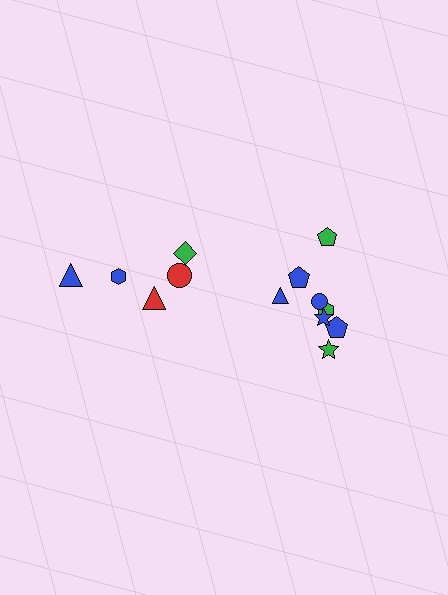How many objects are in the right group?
There are 8 objects.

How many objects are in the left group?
There are 5 objects.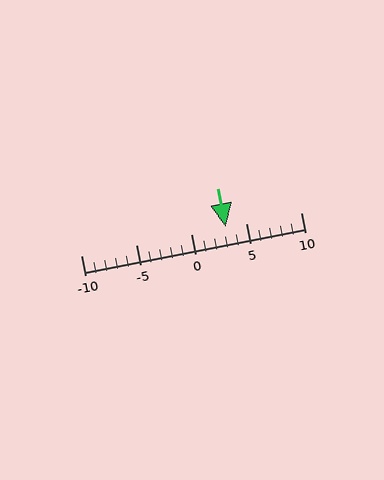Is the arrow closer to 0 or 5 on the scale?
The arrow is closer to 5.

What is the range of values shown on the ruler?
The ruler shows values from -10 to 10.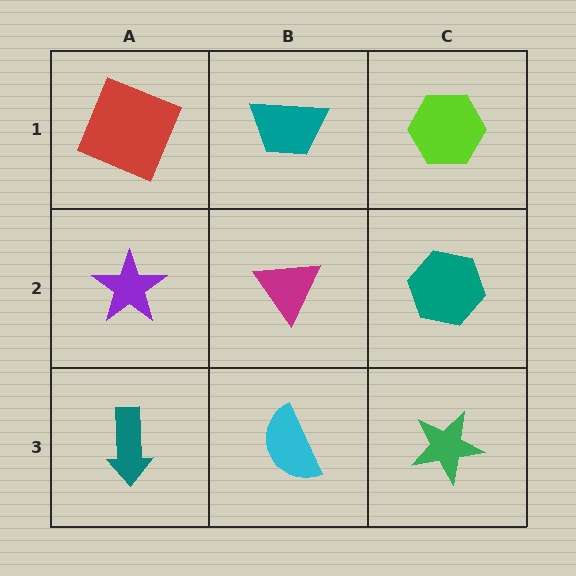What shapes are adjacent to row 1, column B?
A magenta triangle (row 2, column B), a red square (row 1, column A), a lime hexagon (row 1, column C).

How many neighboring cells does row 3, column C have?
2.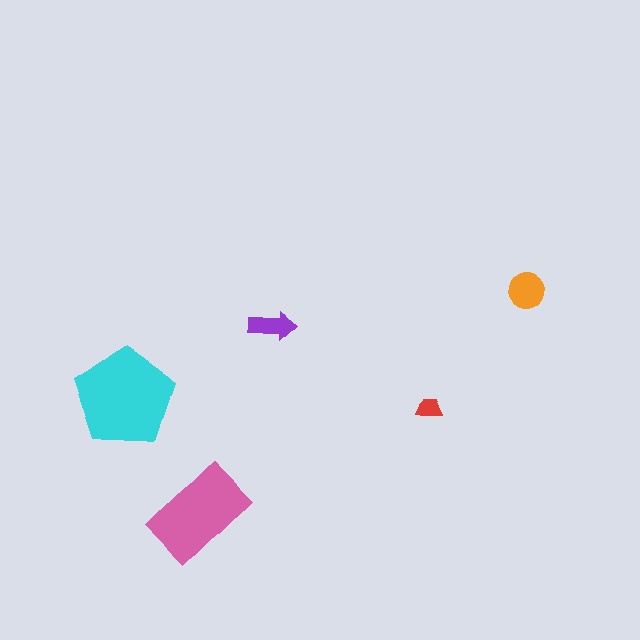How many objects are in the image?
There are 5 objects in the image.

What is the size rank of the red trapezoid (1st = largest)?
5th.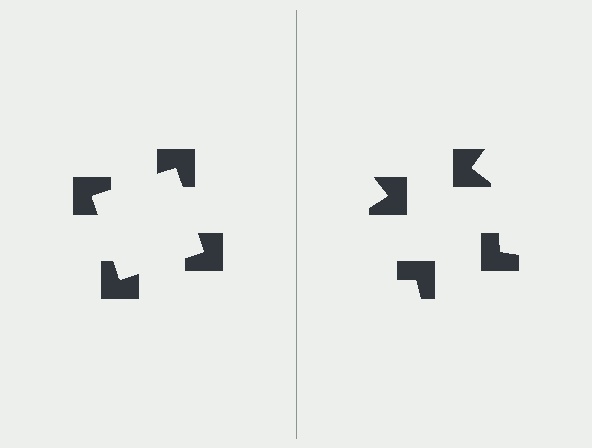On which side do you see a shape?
An illusory square appears on the left side. On the right side the wedge cuts are rotated, so no coherent shape forms.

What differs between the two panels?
The notched squares are positioned identically on both sides; only the wedge orientations differ. On the left they align to a square; on the right they are misaligned.